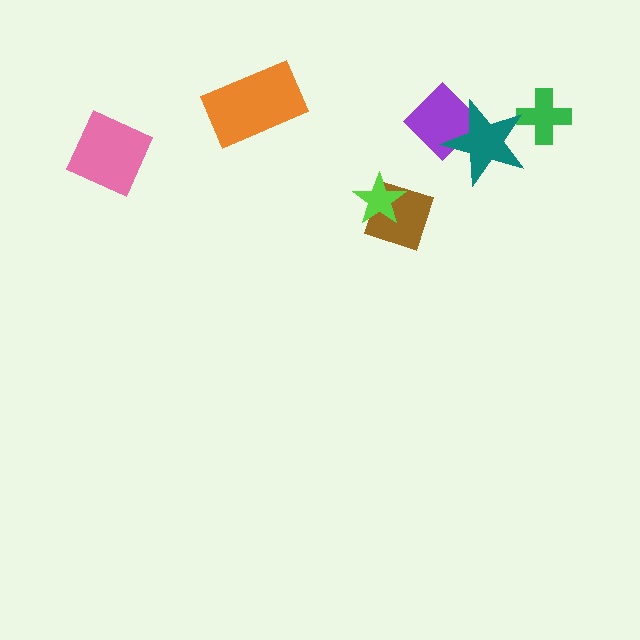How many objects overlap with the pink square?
0 objects overlap with the pink square.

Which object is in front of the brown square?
The lime star is in front of the brown square.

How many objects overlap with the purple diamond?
1 object overlaps with the purple diamond.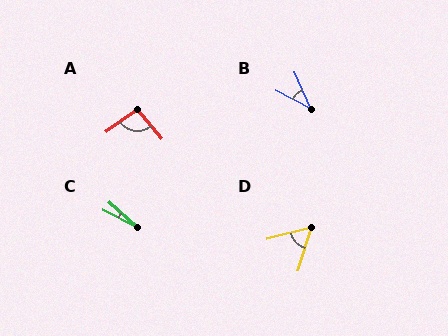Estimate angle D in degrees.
Approximately 59 degrees.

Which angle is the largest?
A, at approximately 93 degrees.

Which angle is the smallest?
C, at approximately 15 degrees.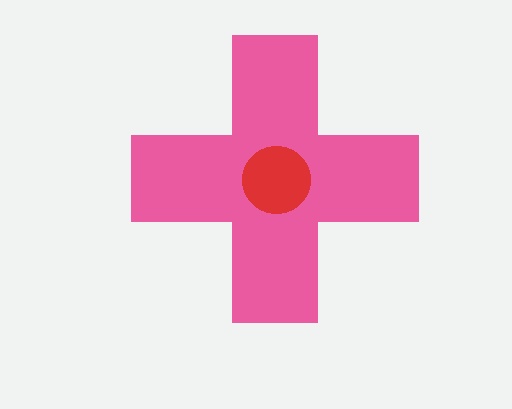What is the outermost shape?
The pink cross.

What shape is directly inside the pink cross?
The red circle.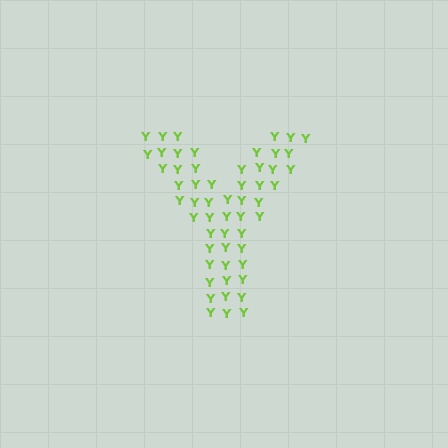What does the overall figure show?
The overall figure shows the letter Y.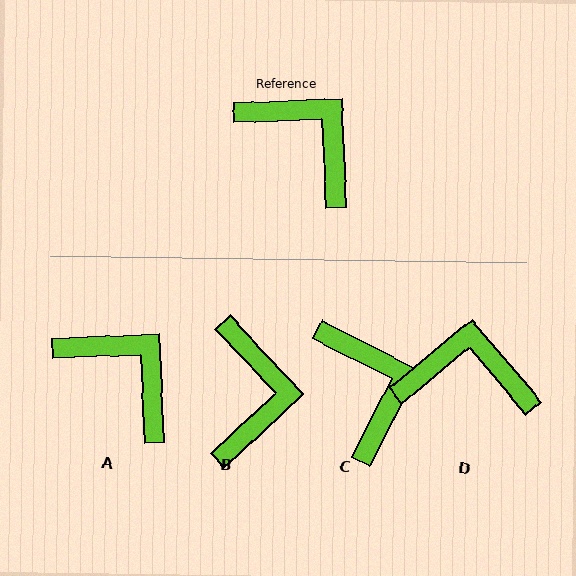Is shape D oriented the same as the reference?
No, it is off by about 37 degrees.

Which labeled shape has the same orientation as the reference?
A.